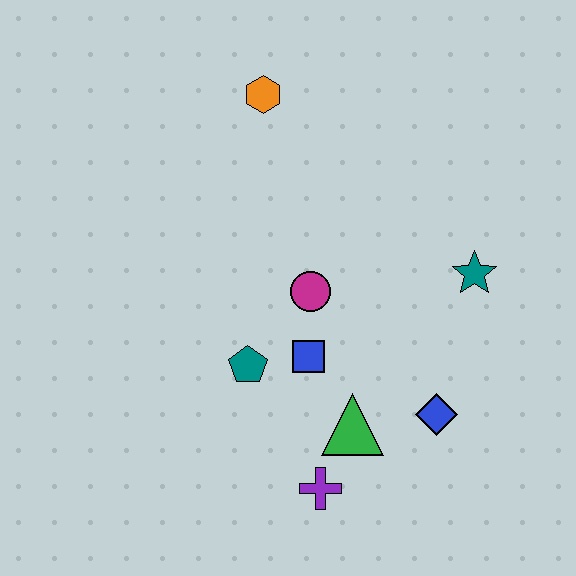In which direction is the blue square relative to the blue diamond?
The blue square is to the left of the blue diamond.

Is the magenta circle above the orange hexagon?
No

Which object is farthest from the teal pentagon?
The orange hexagon is farthest from the teal pentagon.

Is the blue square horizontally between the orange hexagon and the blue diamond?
Yes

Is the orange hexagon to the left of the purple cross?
Yes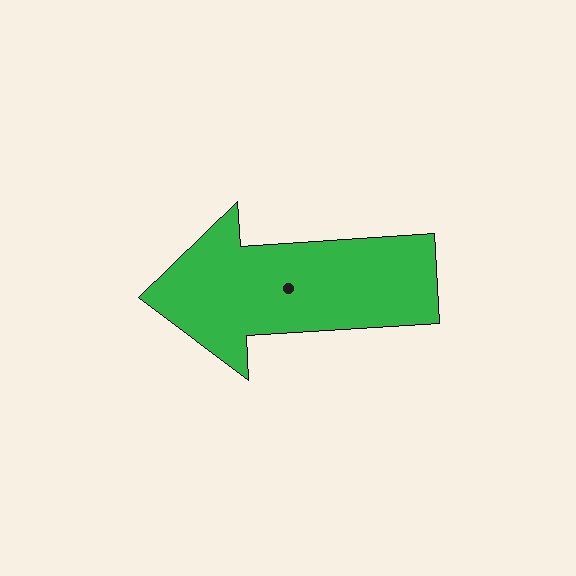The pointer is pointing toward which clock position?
Roughly 9 o'clock.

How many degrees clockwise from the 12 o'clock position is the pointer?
Approximately 266 degrees.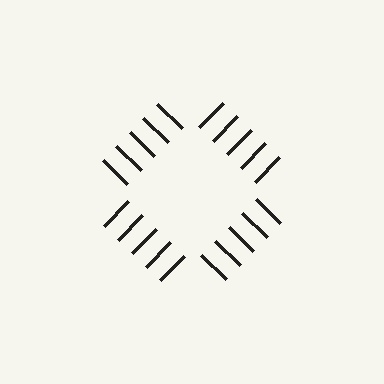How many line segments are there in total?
20 — 5 along each of the 4 edges.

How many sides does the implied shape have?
4 sides — the line-ends trace a square.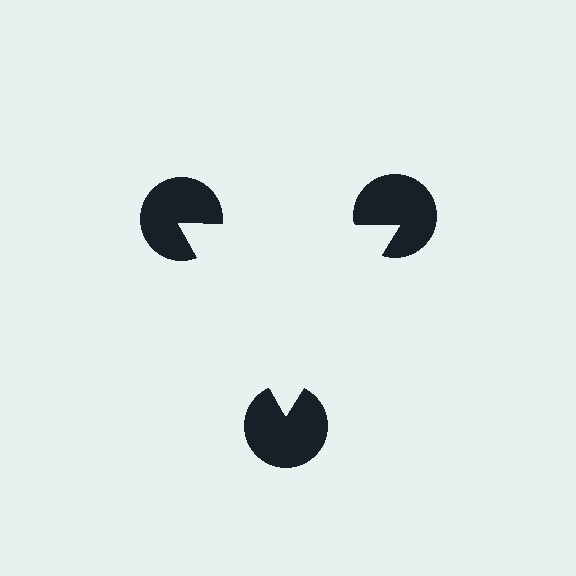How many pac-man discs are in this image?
There are 3 — one at each vertex of the illusory triangle.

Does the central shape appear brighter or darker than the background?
It typically appears slightly brighter than the background, even though no actual brightness change is drawn.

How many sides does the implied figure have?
3 sides.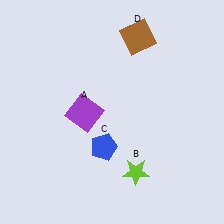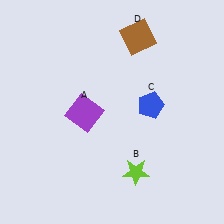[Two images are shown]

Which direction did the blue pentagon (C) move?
The blue pentagon (C) moved right.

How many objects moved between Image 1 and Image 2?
1 object moved between the two images.